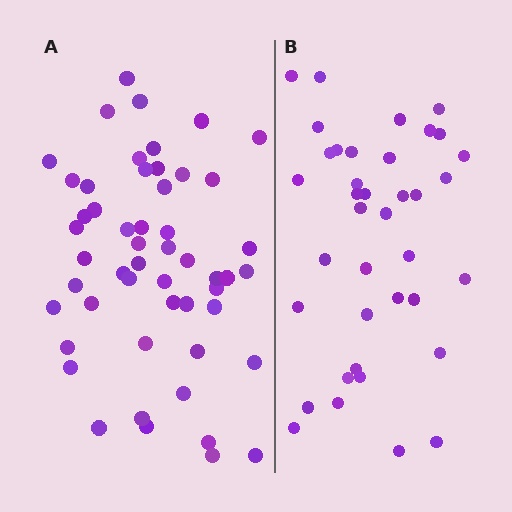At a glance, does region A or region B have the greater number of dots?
Region A (the left region) has more dots.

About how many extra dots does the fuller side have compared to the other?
Region A has approximately 15 more dots than region B.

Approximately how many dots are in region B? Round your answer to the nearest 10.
About 40 dots. (The exact count is 38, which rounds to 40.)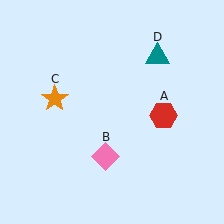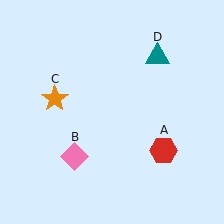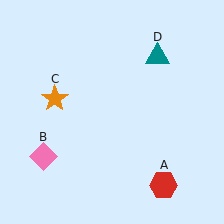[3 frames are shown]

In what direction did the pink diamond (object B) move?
The pink diamond (object B) moved left.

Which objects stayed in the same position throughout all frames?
Orange star (object C) and teal triangle (object D) remained stationary.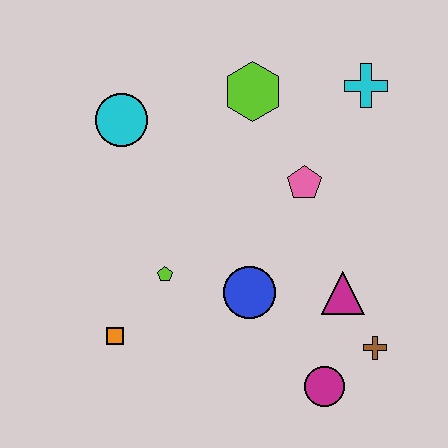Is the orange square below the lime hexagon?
Yes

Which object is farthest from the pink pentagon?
The orange square is farthest from the pink pentagon.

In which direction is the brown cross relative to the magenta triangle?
The brown cross is below the magenta triangle.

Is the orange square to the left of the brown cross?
Yes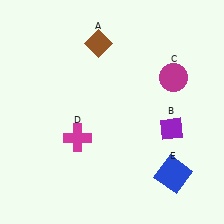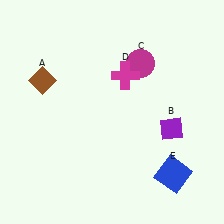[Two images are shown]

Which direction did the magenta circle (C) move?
The magenta circle (C) moved left.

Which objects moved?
The objects that moved are: the brown diamond (A), the magenta circle (C), the magenta cross (D).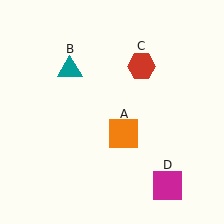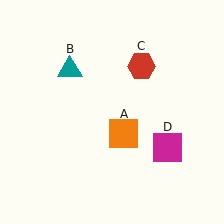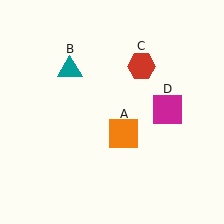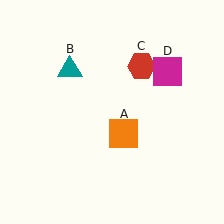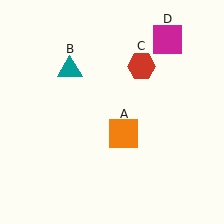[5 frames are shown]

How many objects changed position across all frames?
1 object changed position: magenta square (object D).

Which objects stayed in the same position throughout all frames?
Orange square (object A) and teal triangle (object B) and red hexagon (object C) remained stationary.